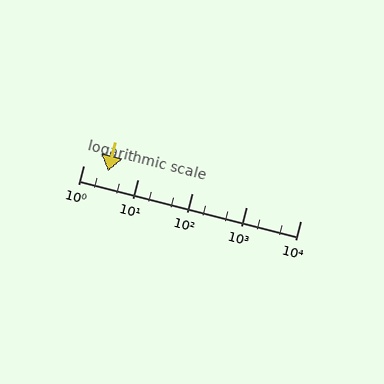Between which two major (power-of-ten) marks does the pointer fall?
The pointer is between 1 and 10.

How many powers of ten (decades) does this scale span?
The scale spans 4 decades, from 1 to 10000.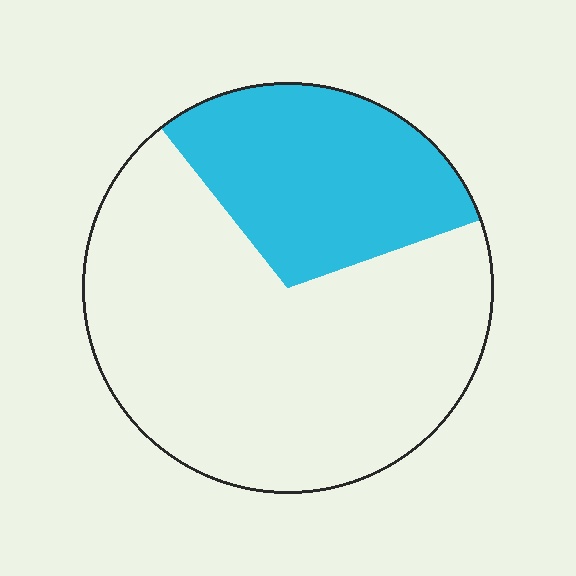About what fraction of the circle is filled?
About one third (1/3).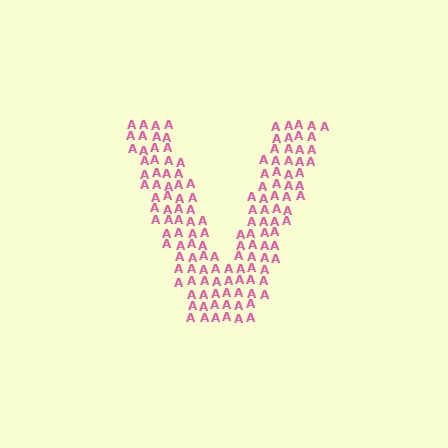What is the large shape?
The large shape is the letter V.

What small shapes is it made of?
It is made of small letter A's.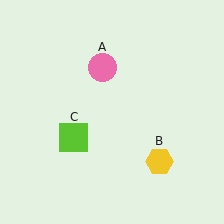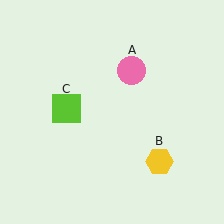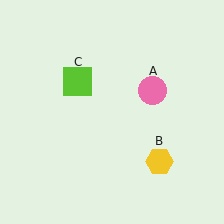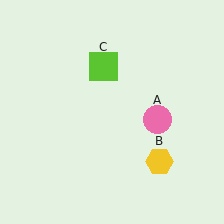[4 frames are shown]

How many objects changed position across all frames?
2 objects changed position: pink circle (object A), lime square (object C).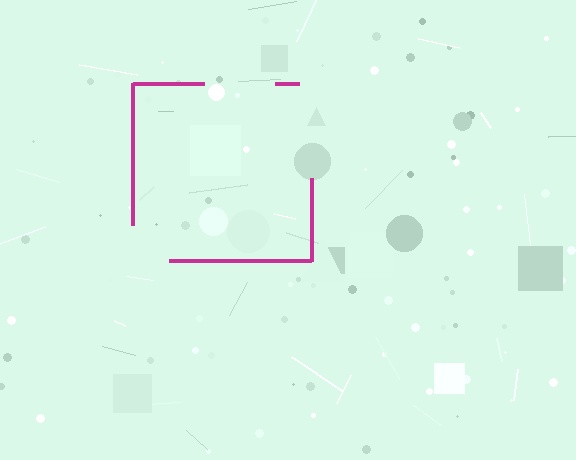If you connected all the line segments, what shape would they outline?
They would outline a square.